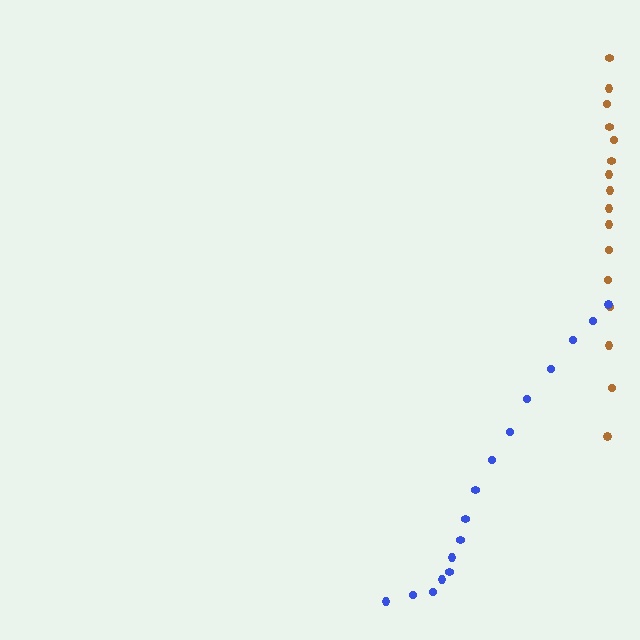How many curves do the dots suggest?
There are 2 distinct paths.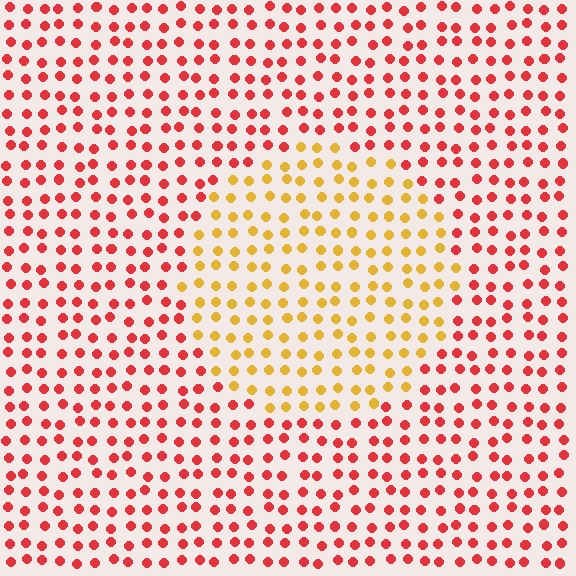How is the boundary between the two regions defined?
The boundary is defined purely by a slight shift in hue (about 48 degrees). Spacing, size, and orientation are identical on both sides.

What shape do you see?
I see a circle.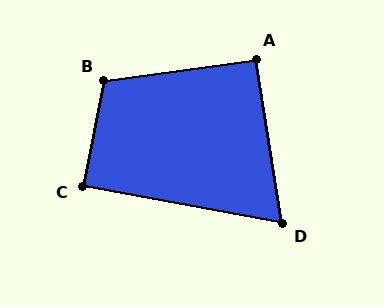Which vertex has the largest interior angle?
B, at approximately 109 degrees.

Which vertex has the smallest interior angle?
D, at approximately 71 degrees.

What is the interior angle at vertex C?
Approximately 89 degrees (approximately right).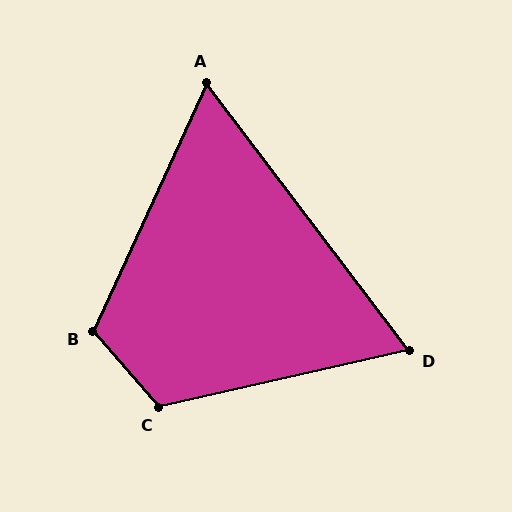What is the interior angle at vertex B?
Approximately 114 degrees (obtuse).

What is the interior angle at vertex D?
Approximately 66 degrees (acute).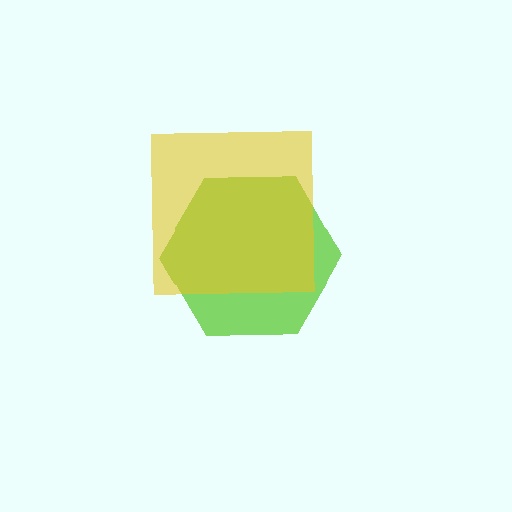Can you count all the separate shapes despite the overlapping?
Yes, there are 2 separate shapes.